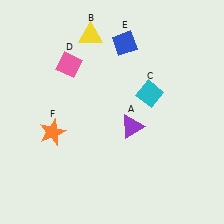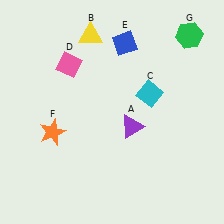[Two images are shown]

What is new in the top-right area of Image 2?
A green hexagon (G) was added in the top-right area of Image 2.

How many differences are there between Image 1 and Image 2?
There is 1 difference between the two images.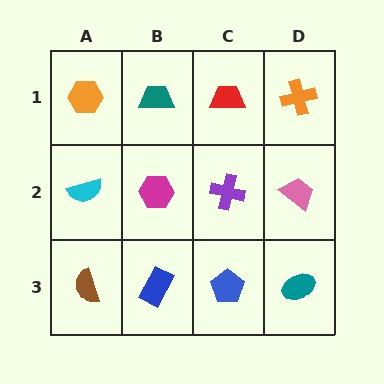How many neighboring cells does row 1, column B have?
3.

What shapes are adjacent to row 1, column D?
A pink trapezoid (row 2, column D), a red trapezoid (row 1, column C).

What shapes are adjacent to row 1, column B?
A magenta hexagon (row 2, column B), an orange hexagon (row 1, column A), a red trapezoid (row 1, column C).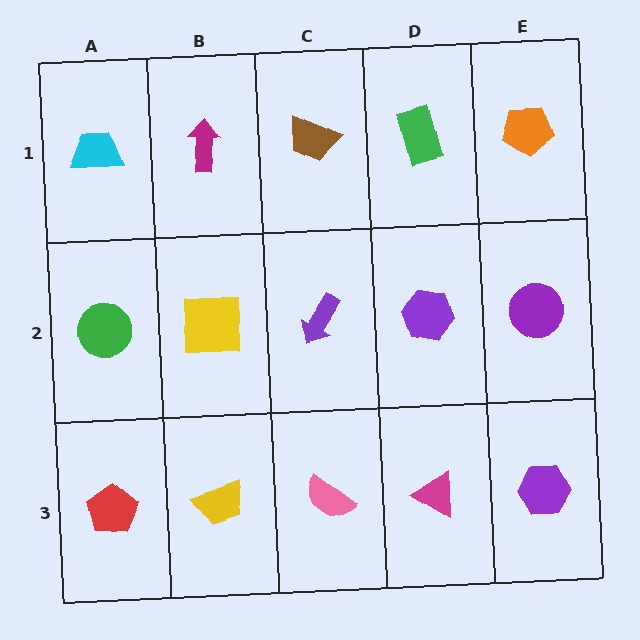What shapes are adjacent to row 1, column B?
A yellow square (row 2, column B), a cyan trapezoid (row 1, column A), a brown trapezoid (row 1, column C).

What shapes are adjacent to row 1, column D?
A purple hexagon (row 2, column D), a brown trapezoid (row 1, column C), an orange pentagon (row 1, column E).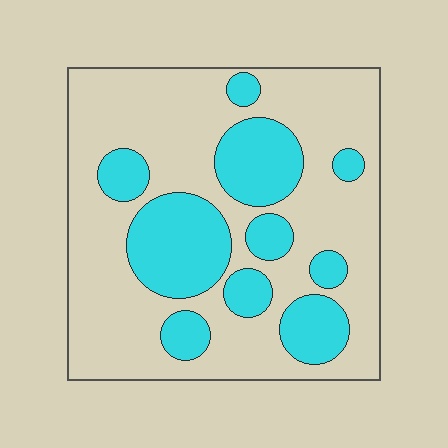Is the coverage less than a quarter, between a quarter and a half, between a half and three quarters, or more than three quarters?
Between a quarter and a half.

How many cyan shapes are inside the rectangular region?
10.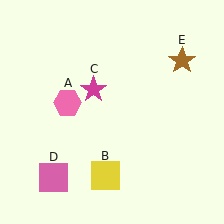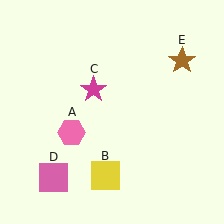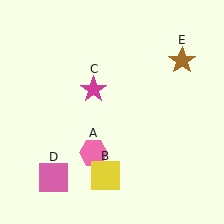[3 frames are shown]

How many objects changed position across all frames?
1 object changed position: pink hexagon (object A).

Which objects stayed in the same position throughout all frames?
Yellow square (object B) and magenta star (object C) and pink square (object D) and brown star (object E) remained stationary.